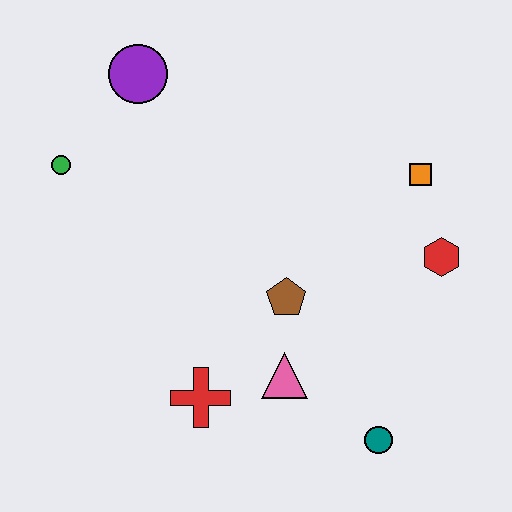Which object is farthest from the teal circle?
The purple circle is farthest from the teal circle.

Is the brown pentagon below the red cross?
No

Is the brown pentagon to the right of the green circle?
Yes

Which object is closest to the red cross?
The pink triangle is closest to the red cross.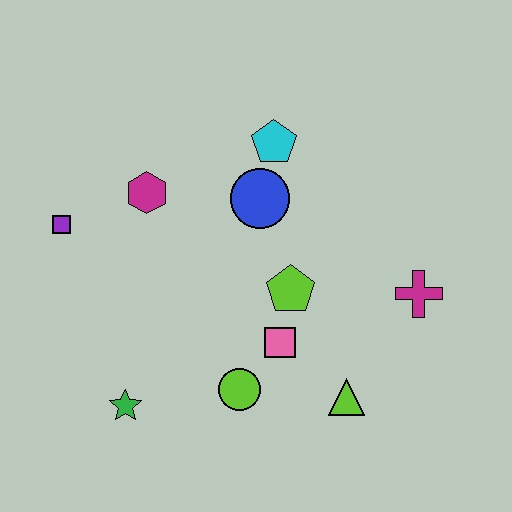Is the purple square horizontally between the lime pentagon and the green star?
No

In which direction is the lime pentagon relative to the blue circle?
The lime pentagon is below the blue circle.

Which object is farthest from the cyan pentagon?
The green star is farthest from the cyan pentagon.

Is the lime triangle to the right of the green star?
Yes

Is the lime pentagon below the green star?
No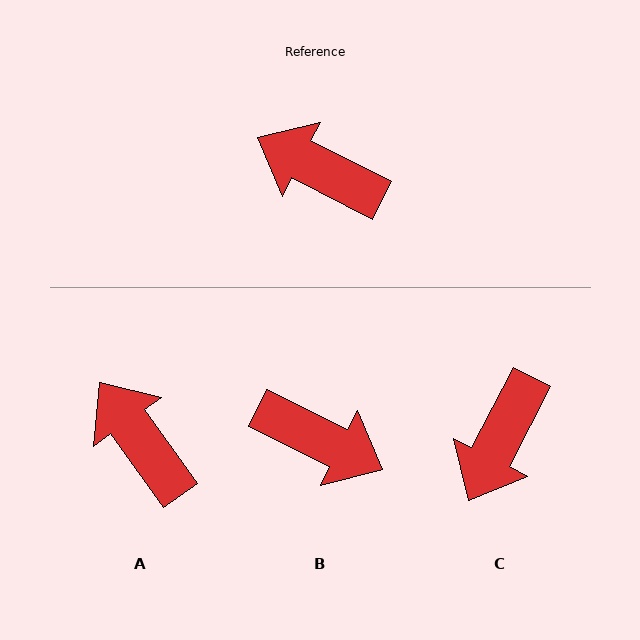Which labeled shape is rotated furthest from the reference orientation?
B, about 179 degrees away.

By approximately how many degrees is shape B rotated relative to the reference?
Approximately 179 degrees clockwise.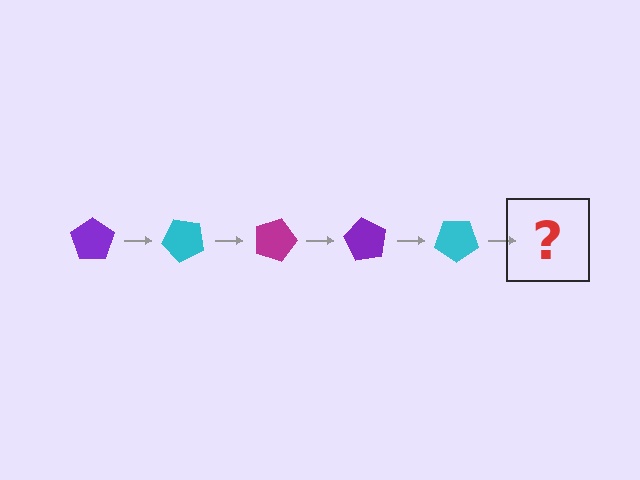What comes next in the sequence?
The next element should be a magenta pentagon, rotated 225 degrees from the start.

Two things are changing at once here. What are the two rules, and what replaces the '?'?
The two rules are that it rotates 45 degrees each step and the color cycles through purple, cyan, and magenta. The '?' should be a magenta pentagon, rotated 225 degrees from the start.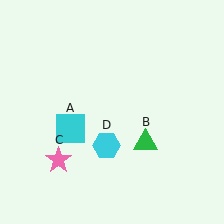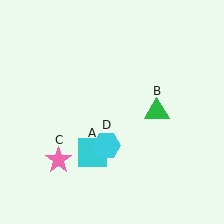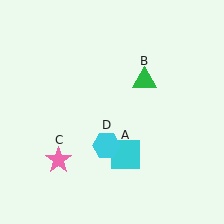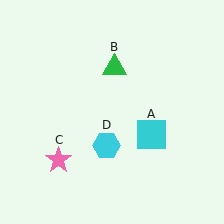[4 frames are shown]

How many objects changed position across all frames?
2 objects changed position: cyan square (object A), green triangle (object B).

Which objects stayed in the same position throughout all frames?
Pink star (object C) and cyan hexagon (object D) remained stationary.